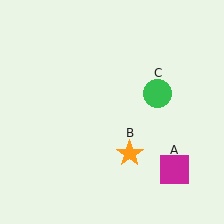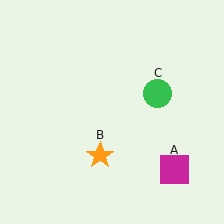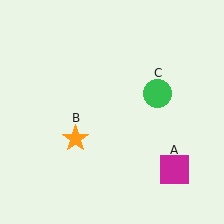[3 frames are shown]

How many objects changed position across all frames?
1 object changed position: orange star (object B).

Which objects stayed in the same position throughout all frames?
Magenta square (object A) and green circle (object C) remained stationary.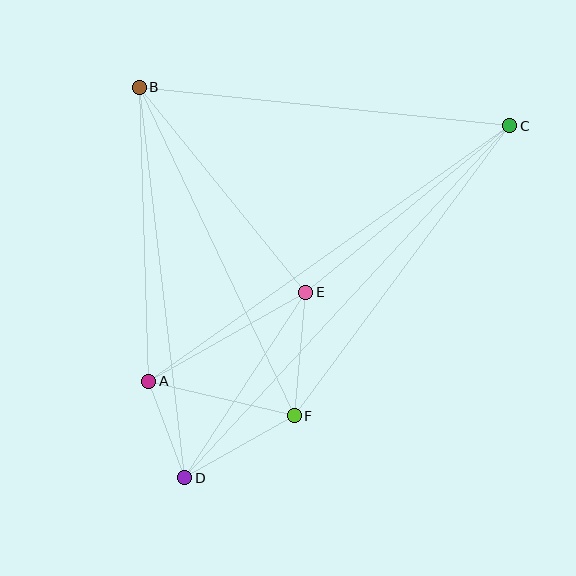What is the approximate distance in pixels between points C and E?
The distance between C and E is approximately 264 pixels.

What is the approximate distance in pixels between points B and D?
The distance between B and D is approximately 393 pixels.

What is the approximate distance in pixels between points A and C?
The distance between A and C is approximately 442 pixels.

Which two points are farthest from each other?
Points C and D are farthest from each other.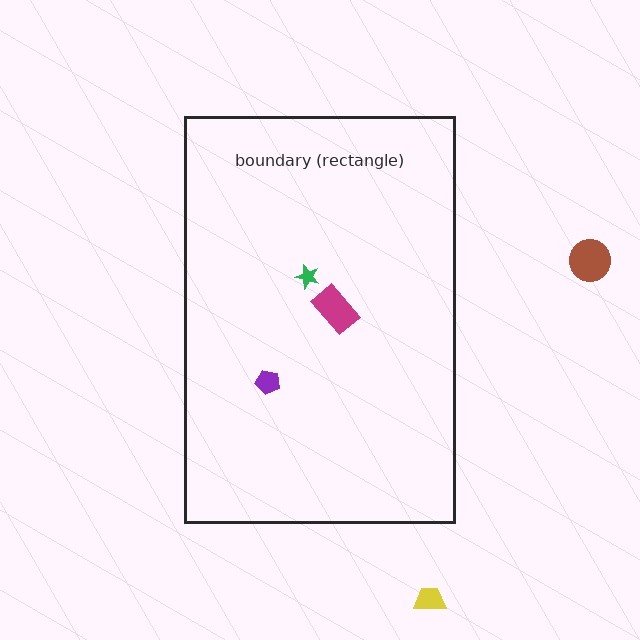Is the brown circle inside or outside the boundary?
Outside.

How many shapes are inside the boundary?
3 inside, 2 outside.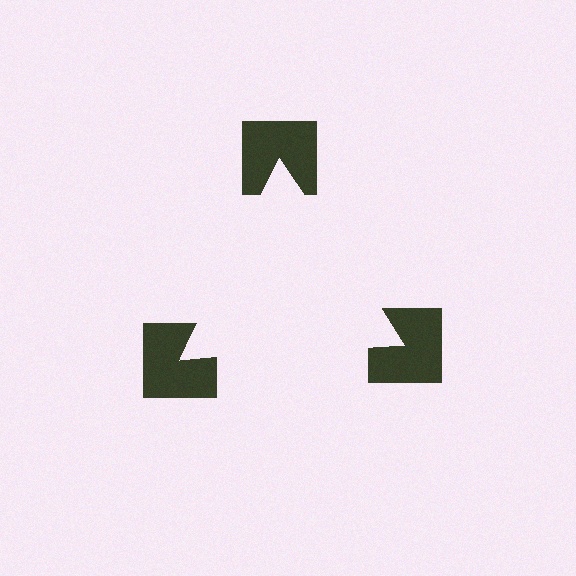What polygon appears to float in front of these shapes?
An illusory triangle — its edges are inferred from the aligned wedge cuts in the notched squares, not physically drawn.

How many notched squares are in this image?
There are 3 — one at each vertex of the illusory triangle.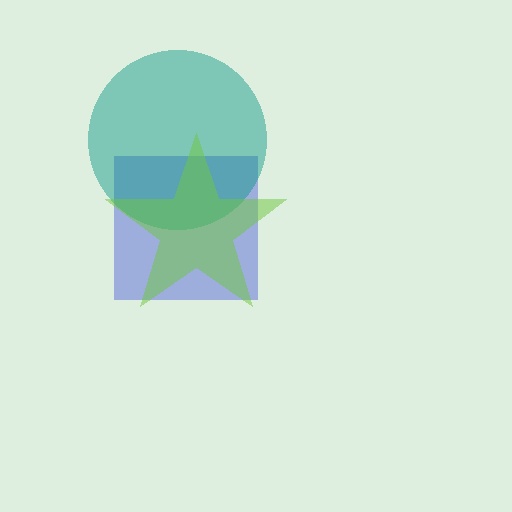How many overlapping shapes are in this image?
There are 3 overlapping shapes in the image.